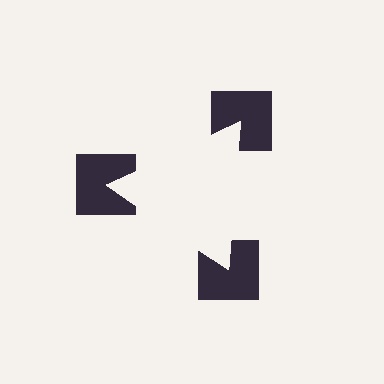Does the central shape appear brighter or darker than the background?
It typically appears slightly brighter than the background, even though no actual brightness change is drawn.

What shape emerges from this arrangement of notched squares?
An illusory triangle — its edges are inferred from the aligned wedge cuts in the notched squares, not physically drawn.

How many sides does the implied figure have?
3 sides.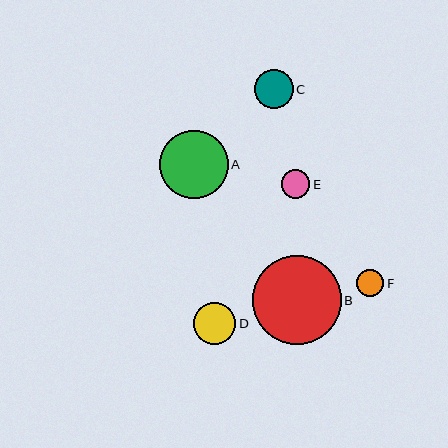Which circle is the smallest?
Circle F is the smallest with a size of approximately 27 pixels.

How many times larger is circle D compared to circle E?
Circle D is approximately 1.5 times the size of circle E.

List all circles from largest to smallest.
From largest to smallest: B, A, D, C, E, F.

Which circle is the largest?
Circle B is the largest with a size of approximately 89 pixels.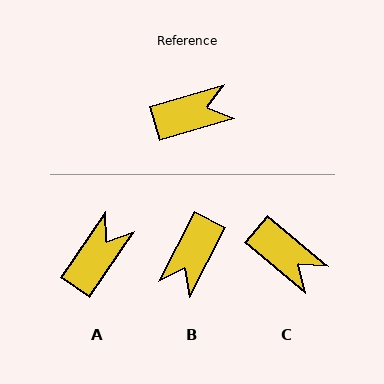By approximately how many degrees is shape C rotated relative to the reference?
Approximately 56 degrees clockwise.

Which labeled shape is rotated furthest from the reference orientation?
B, about 134 degrees away.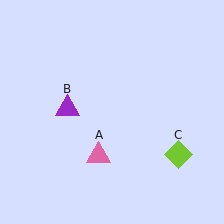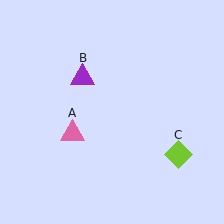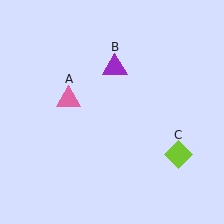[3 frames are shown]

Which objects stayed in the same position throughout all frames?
Lime diamond (object C) remained stationary.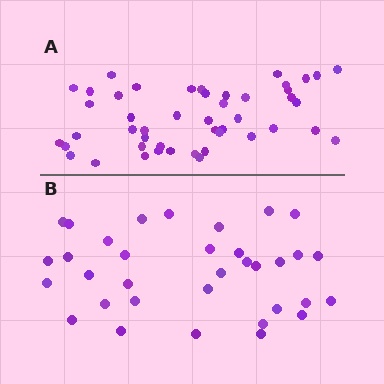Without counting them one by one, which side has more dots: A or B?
Region A (the top region) has more dots.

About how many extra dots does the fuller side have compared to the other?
Region A has approximately 15 more dots than region B.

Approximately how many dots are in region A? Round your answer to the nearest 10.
About 50 dots. (The exact count is 47, which rounds to 50.)